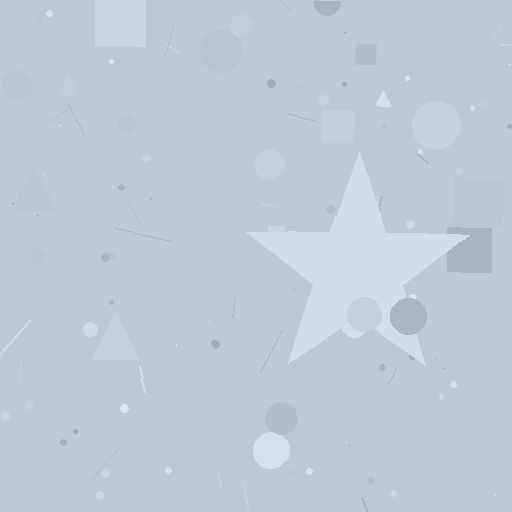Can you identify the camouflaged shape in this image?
The camouflaged shape is a star.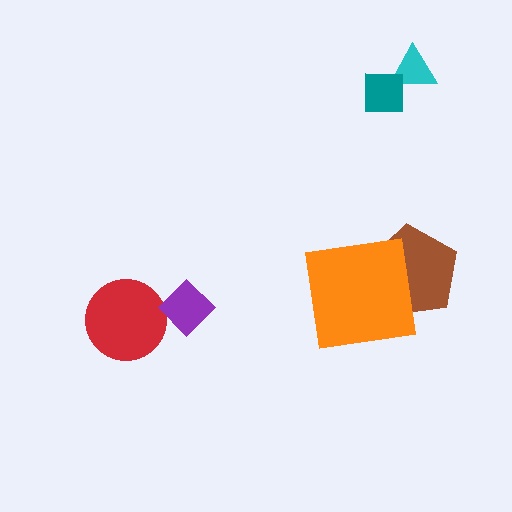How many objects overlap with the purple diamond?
0 objects overlap with the purple diamond.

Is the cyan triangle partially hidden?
Yes, it is partially covered by another shape.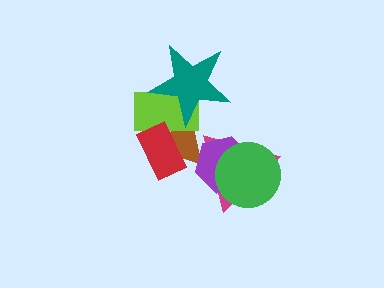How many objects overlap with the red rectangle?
2 objects overlap with the red rectangle.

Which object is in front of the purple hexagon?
The green circle is in front of the purple hexagon.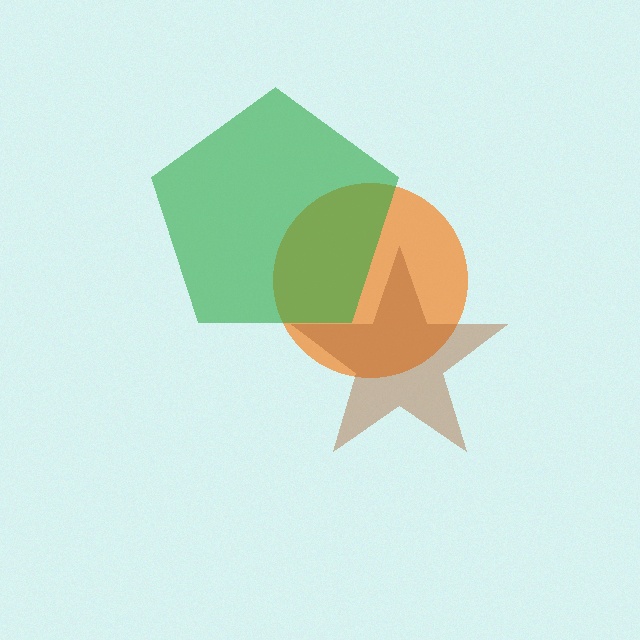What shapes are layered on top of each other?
The layered shapes are: an orange circle, a brown star, a green pentagon.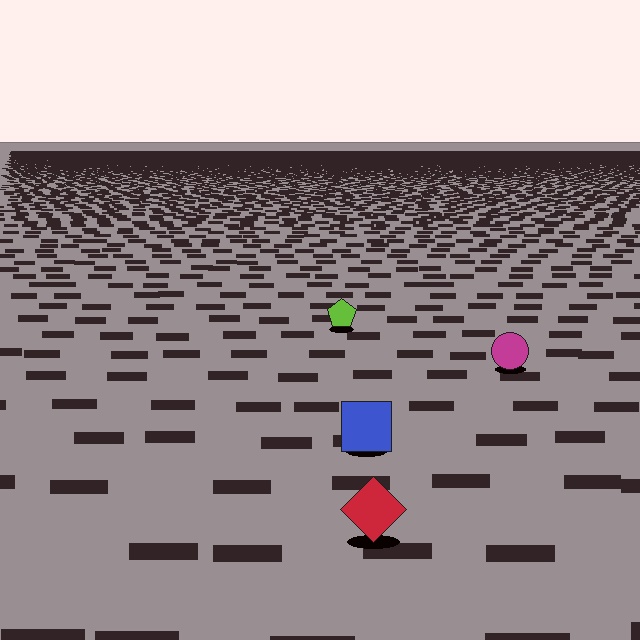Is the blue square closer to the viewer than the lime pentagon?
Yes. The blue square is closer — you can tell from the texture gradient: the ground texture is coarser near it.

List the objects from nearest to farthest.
From nearest to farthest: the red diamond, the blue square, the magenta circle, the lime pentagon.